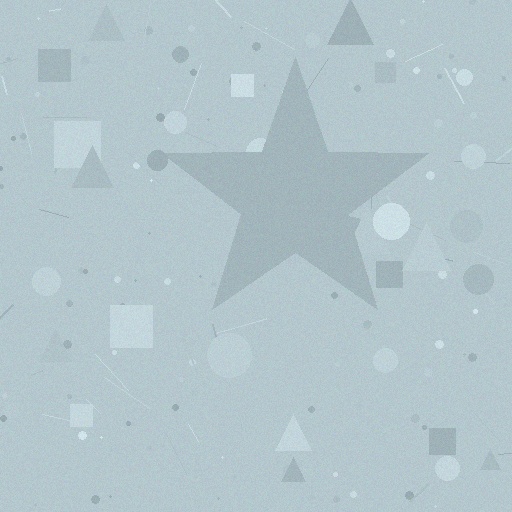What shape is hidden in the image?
A star is hidden in the image.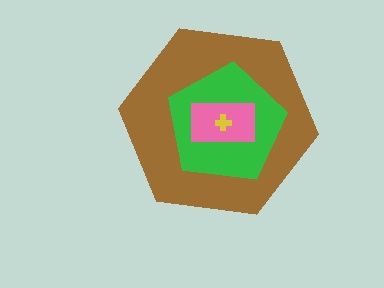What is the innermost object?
The yellow cross.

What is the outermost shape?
The brown hexagon.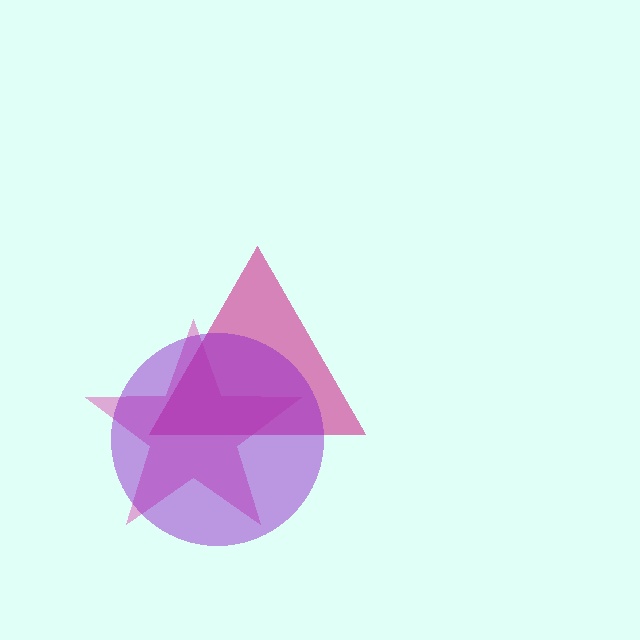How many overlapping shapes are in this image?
There are 3 overlapping shapes in the image.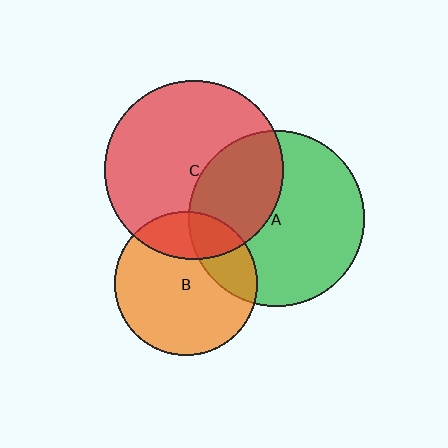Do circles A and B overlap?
Yes.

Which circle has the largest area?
Circle C (red).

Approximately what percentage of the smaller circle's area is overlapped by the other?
Approximately 25%.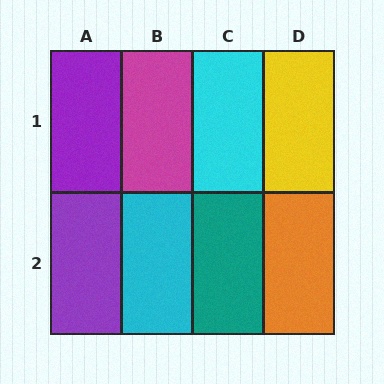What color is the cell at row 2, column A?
Purple.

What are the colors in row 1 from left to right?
Purple, magenta, cyan, yellow.